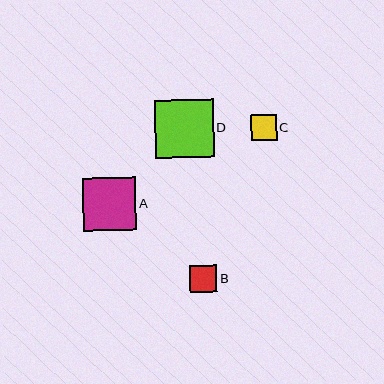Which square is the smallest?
Square C is the smallest with a size of approximately 26 pixels.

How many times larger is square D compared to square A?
Square D is approximately 1.1 times the size of square A.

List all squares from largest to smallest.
From largest to smallest: D, A, B, C.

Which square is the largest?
Square D is the largest with a size of approximately 58 pixels.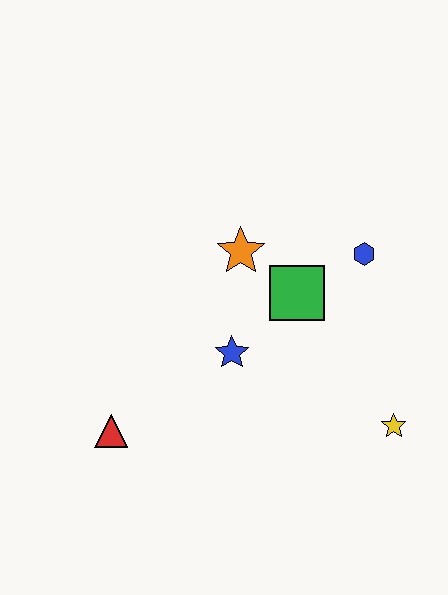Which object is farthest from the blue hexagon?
The red triangle is farthest from the blue hexagon.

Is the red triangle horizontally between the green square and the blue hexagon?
No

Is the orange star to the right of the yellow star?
No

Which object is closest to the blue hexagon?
The green square is closest to the blue hexagon.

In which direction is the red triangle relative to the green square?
The red triangle is to the left of the green square.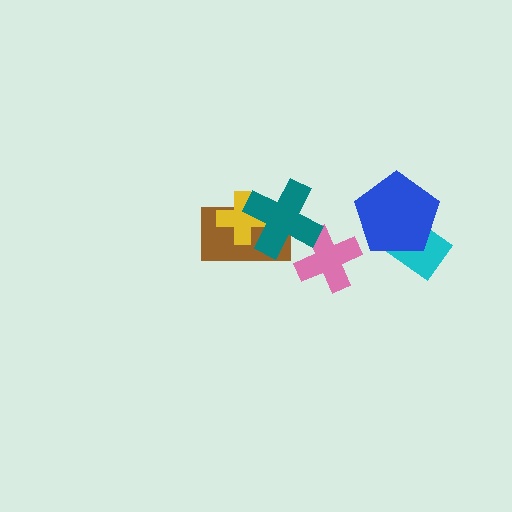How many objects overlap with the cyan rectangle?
1 object overlaps with the cyan rectangle.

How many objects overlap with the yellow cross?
2 objects overlap with the yellow cross.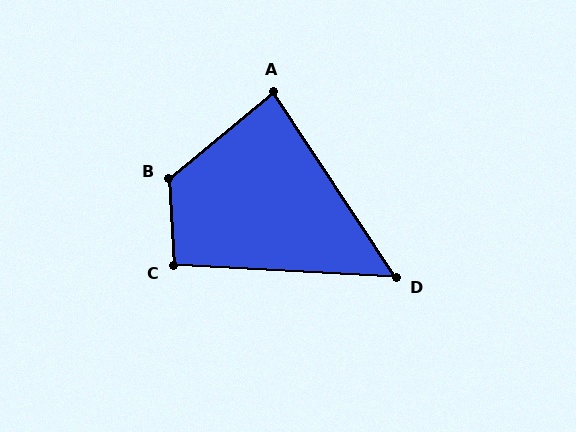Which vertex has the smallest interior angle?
D, at approximately 53 degrees.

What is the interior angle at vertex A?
Approximately 84 degrees (acute).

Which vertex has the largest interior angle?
B, at approximately 127 degrees.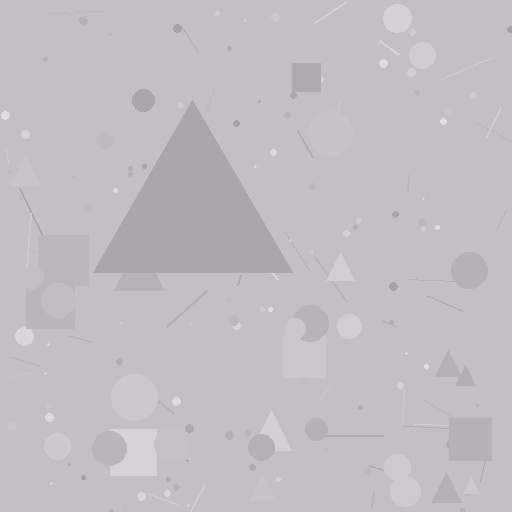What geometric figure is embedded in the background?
A triangle is embedded in the background.